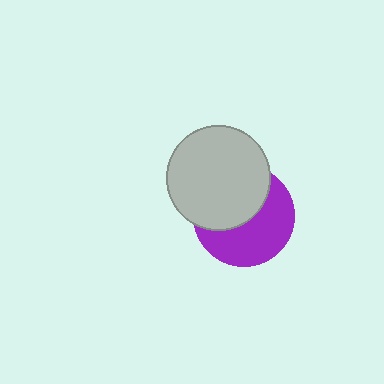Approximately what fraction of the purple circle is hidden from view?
Roughly 47% of the purple circle is hidden behind the light gray circle.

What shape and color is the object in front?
The object in front is a light gray circle.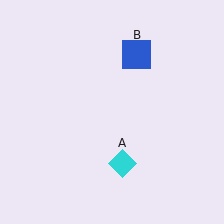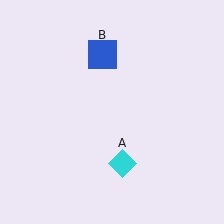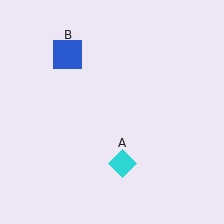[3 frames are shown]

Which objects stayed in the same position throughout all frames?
Cyan diamond (object A) remained stationary.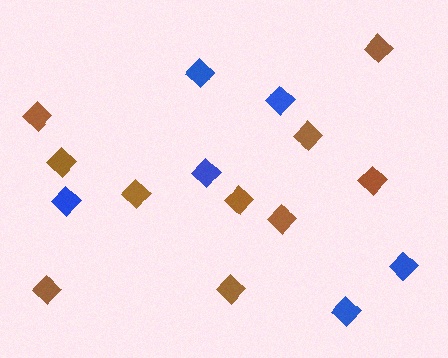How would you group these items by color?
There are 2 groups: one group of blue diamonds (6) and one group of brown diamonds (10).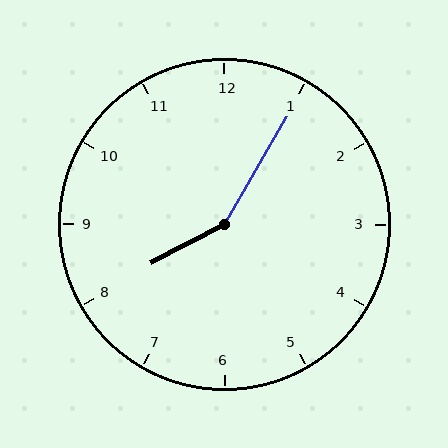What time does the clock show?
8:05.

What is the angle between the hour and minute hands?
Approximately 148 degrees.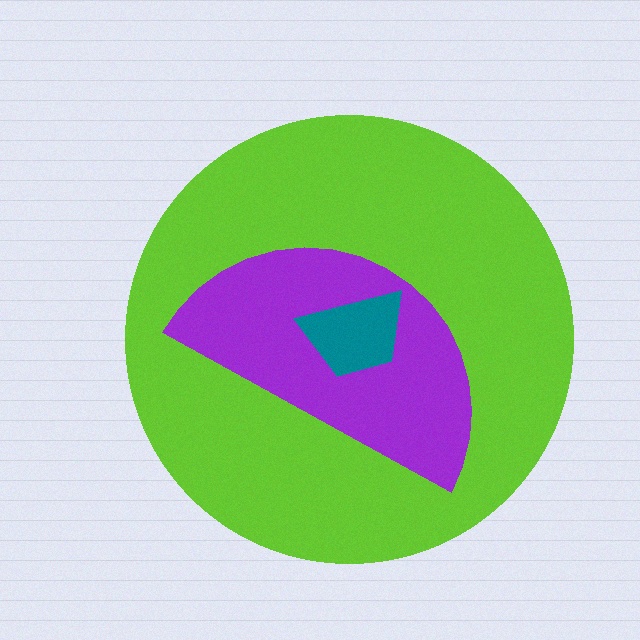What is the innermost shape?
The teal trapezoid.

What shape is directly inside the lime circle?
The purple semicircle.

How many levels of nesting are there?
3.